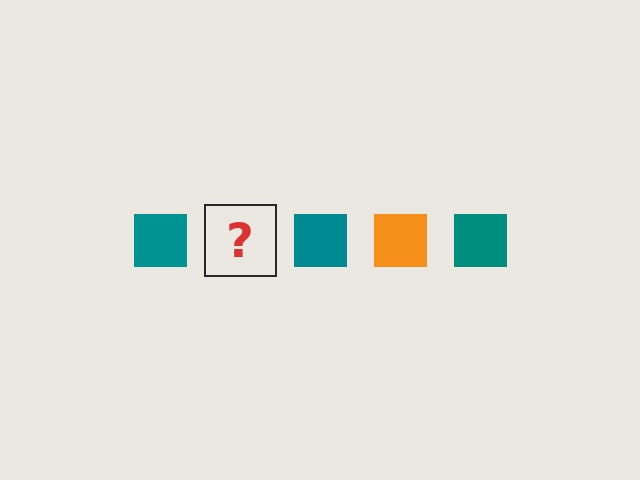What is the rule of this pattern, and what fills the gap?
The rule is that the pattern cycles through teal, orange squares. The gap should be filled with an orange square.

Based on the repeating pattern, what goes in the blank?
The blank should be an orange square.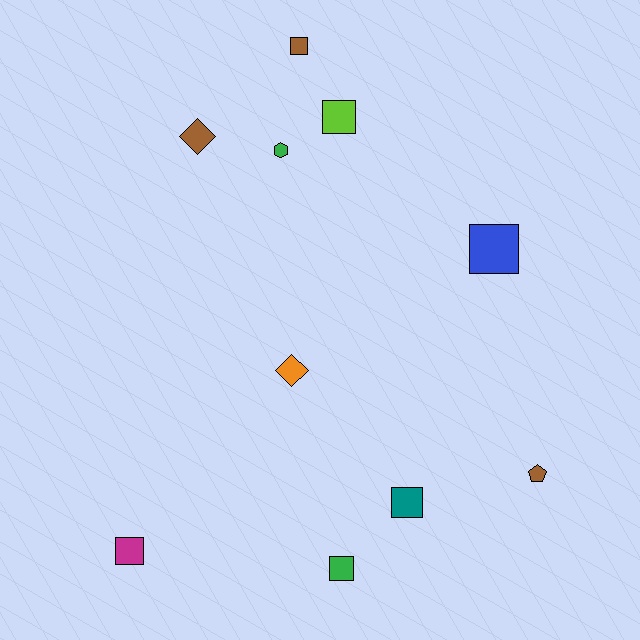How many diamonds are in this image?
There are 2 diamonds.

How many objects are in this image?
There are 10 objects.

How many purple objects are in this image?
There are no purple objects.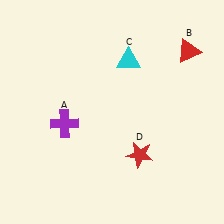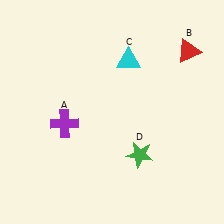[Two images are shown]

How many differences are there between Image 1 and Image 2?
There is 1 difference between the two images.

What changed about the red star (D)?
In Image 1, D is red. In Image 2, it changed to green.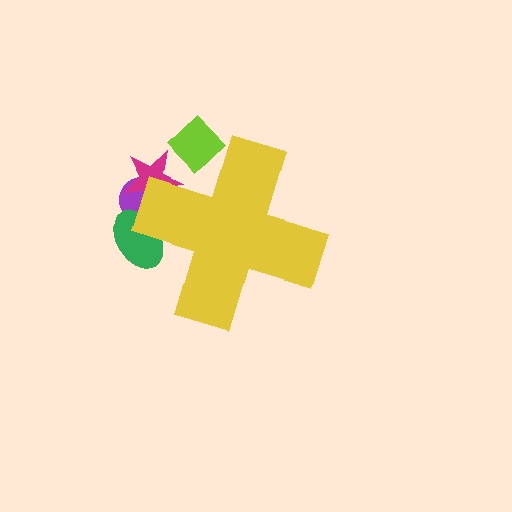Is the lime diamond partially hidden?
Yes, the lime diamond is partially hidden behind the yellow cross.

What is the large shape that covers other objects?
A yellow cross.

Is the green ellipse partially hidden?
Yes, the green ellipse is partially hidden behind the yellow cross.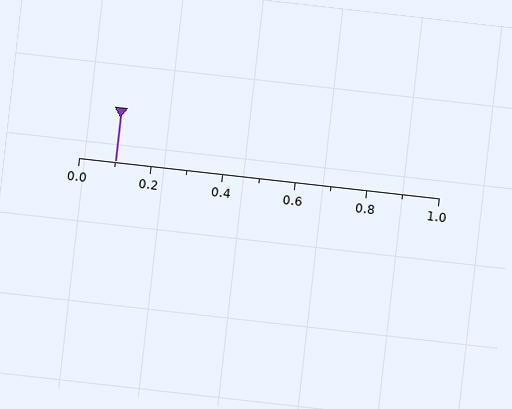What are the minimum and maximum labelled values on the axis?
The axis runs from 0.0 to 1.0.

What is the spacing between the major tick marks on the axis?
The major ticks are spaced 0.2 apart.